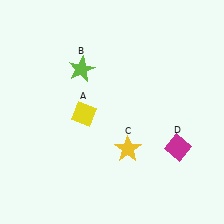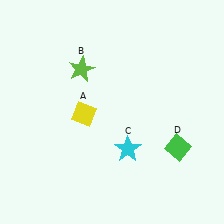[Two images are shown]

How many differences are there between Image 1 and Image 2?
There are 2 differences between the two images.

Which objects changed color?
C changed from yellow to cyan. D changed from magenta to green.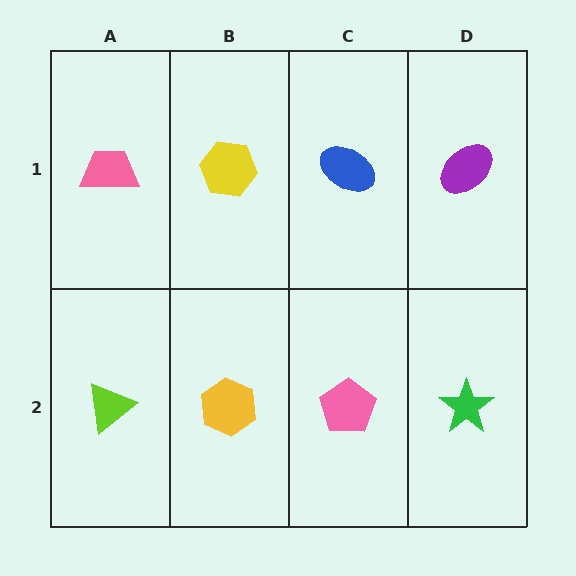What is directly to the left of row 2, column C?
A yellow hexagon.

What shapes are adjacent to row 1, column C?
A pink pentagon (row 2, column C), a yellow hexagon (row 1, column B), a purple ellipse (row 1, column D).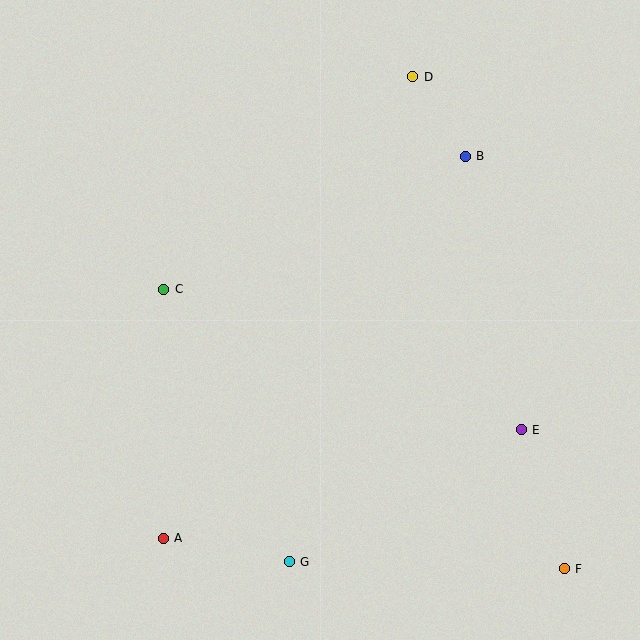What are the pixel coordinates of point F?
Point F is at (564, 569).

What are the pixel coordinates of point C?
Point C is at (164, 289).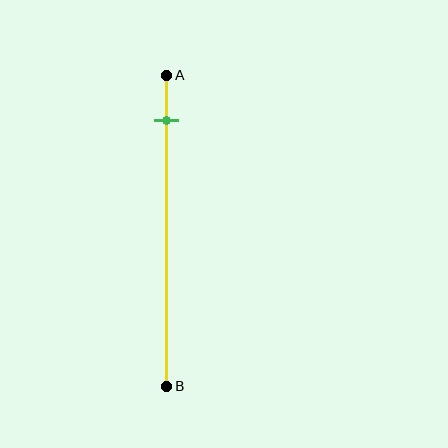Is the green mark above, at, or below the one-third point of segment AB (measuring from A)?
The green mark is above the one-third point of segment AB.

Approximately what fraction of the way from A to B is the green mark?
The green mark is approximately 15% of the way from A to B.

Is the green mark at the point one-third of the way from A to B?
No, the mark is at about 15% from A, not at the 33% one-third point.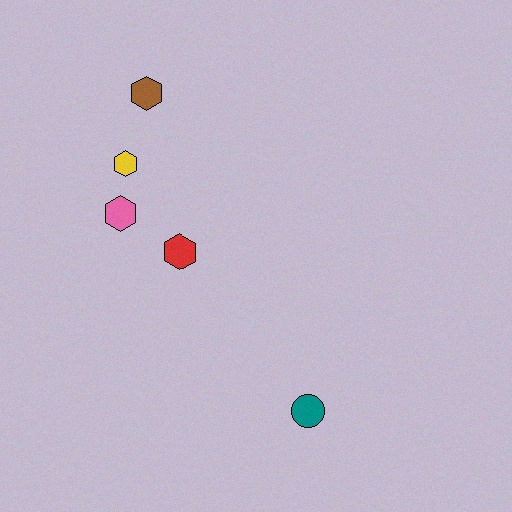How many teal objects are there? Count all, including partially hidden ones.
There is 1 teal object.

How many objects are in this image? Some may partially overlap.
There are 5 objects.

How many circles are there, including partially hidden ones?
There is 1 circle.